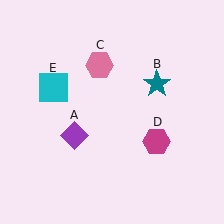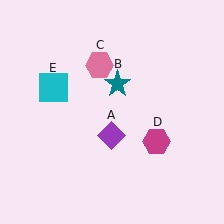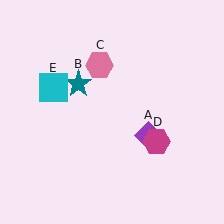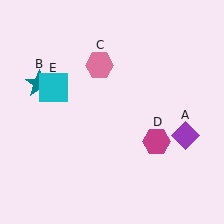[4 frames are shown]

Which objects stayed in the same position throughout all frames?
Pink hexagon (object C) and magenta hexagon (object D) and cyan square (object E) remained stationary.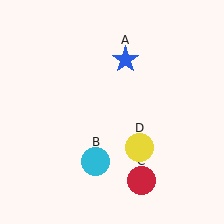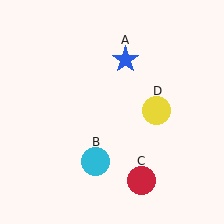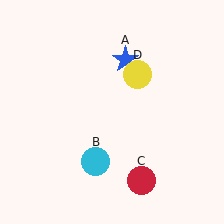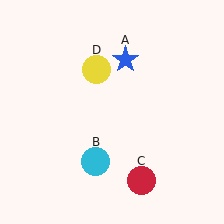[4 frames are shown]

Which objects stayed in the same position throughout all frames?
Blue star (object A) and cyan circle (object B) and red circle (object C) remained stationary.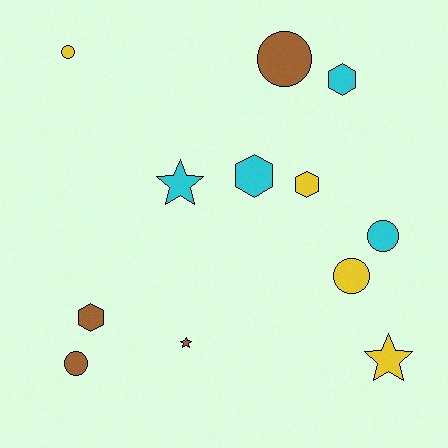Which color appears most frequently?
Brown, with 4 objects.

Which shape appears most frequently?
Circle, with 5 objects.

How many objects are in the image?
There are 12 objects.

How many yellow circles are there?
There are 2 yellow circles.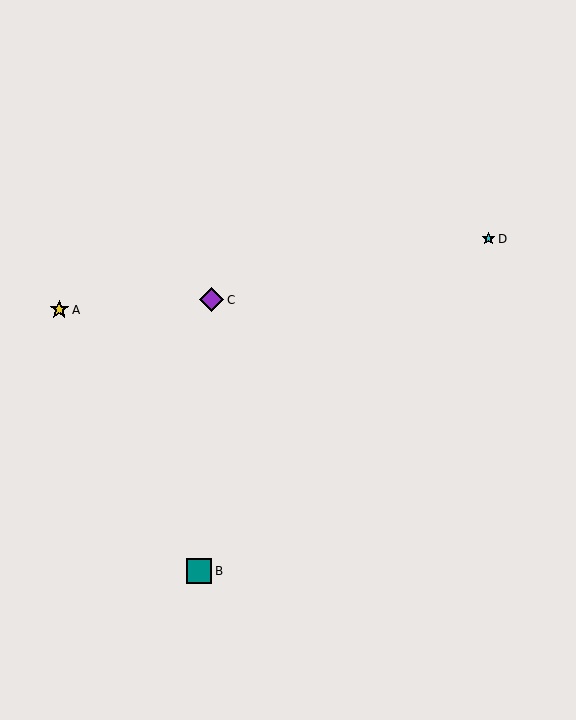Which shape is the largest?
The teal square (labeled B) is the largest.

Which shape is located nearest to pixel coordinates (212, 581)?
The teal square (labeled B) at (199, 571) is nearest to that location.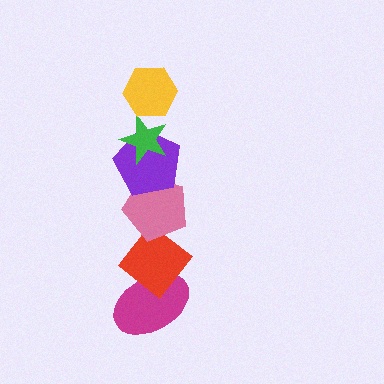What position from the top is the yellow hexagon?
The yellow hexagon is 1st from the top.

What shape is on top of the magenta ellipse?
The red diamond is on top of the magenta ellipse.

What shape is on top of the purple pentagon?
The green star is on top of the purple pentagon.